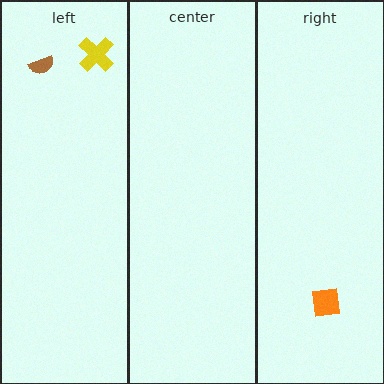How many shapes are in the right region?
1.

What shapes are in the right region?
The orange square.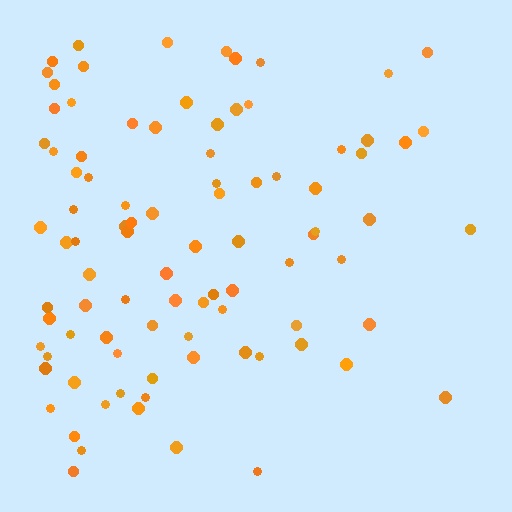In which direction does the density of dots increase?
From right to left, with the left side densest.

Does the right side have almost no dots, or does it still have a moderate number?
Still a moderate number, just noticeably fewer than the left.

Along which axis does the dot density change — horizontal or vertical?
Horizontal.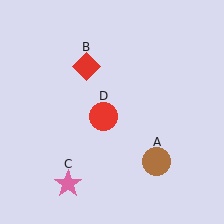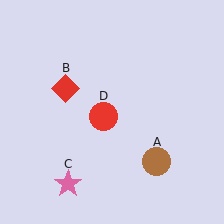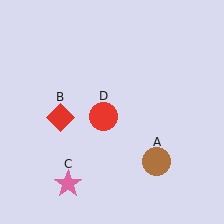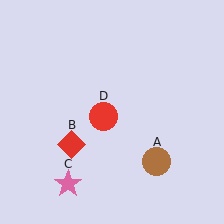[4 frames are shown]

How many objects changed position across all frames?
1 object changed position: red diamond (object B).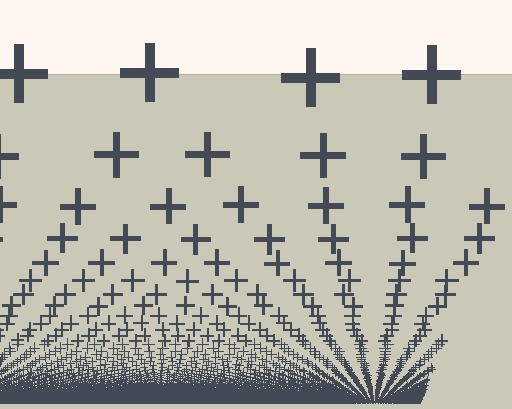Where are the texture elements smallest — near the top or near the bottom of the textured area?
Near the bottom.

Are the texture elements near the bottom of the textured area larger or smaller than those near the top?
Smaller. The gradient is inverted — elements near the bottom are smaller and denser.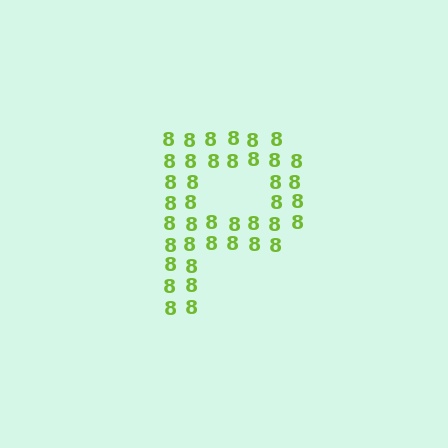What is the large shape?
The large shape is the letter P.